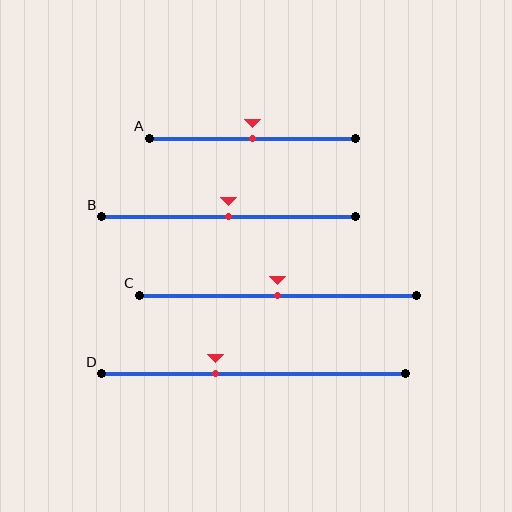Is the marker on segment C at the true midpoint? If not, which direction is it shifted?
Yes, the marker on segment C is at the true midpoint.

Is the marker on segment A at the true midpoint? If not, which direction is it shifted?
Yes, the marker on segment A is at the true midpoint.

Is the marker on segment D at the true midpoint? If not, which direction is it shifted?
No, the marker on segment D is shifted to the left by about 12% of the segment length.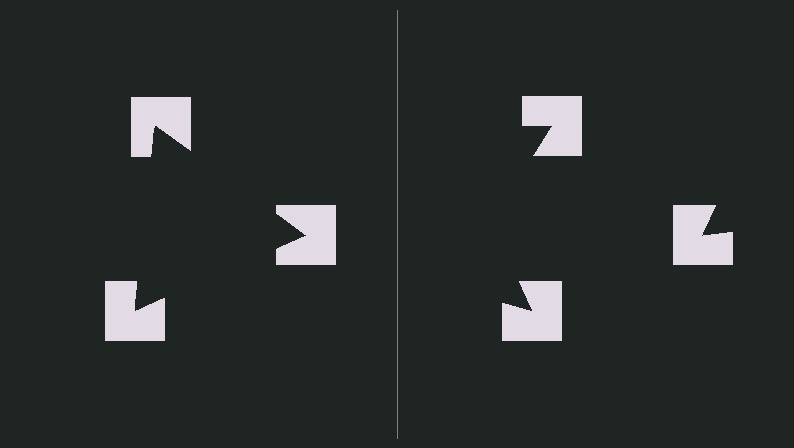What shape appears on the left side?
An illusory triangle.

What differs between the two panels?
The notched squares are positioned identically on both sides; only the wedge orientations differ. On the left they align to a triangle; on the right they are misaligned.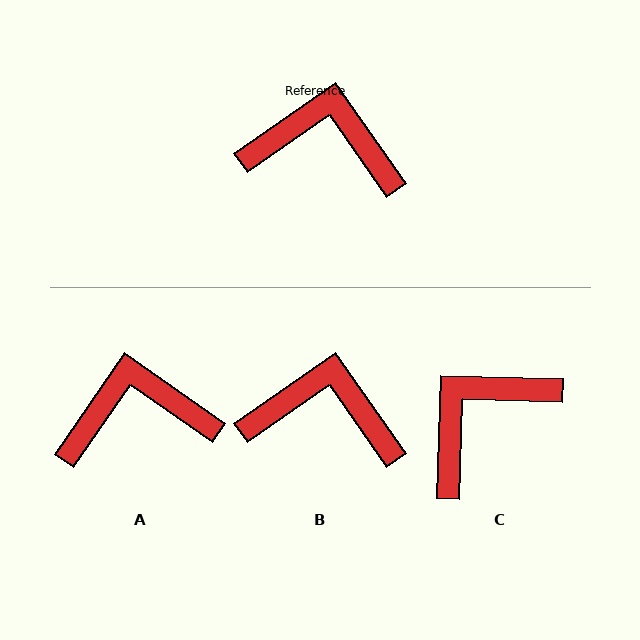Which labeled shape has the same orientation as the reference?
B.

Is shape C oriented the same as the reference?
No, it is off by about 53 degrees.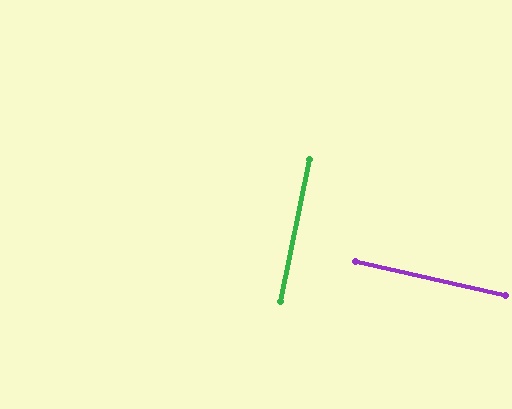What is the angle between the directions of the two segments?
Approximately 89 degrees.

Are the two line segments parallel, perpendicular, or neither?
Perpendicular — they meet at approximately 89°.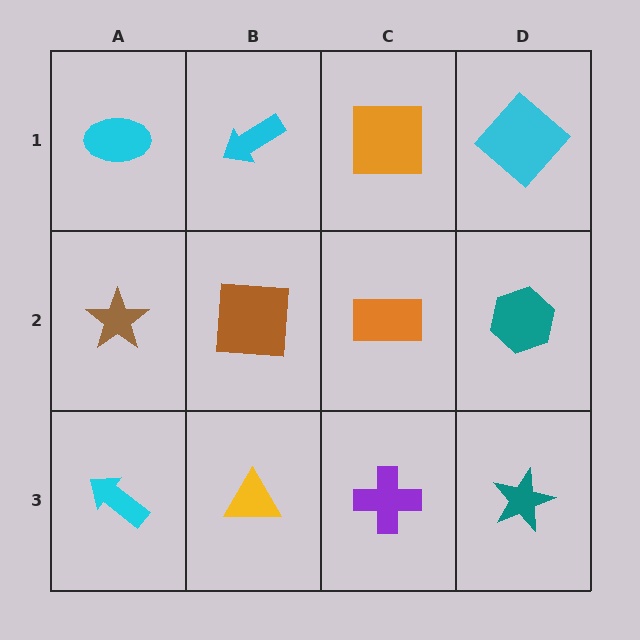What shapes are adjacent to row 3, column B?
A brown square (row 2, column B), a cyan arrow (row 3, column A), a purple cross (row 3, column C).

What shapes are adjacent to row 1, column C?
An orange rectangle (row 2, column C), a cyan arrow (row 1, column B), a cyan diamond (row 1, column D).